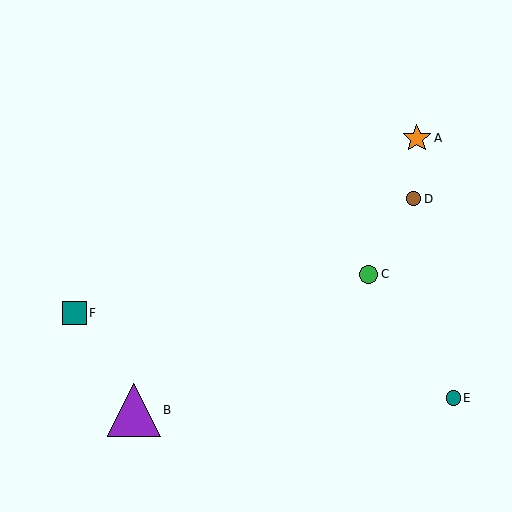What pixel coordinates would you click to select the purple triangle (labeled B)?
Click at (134, 410) to select the purple triangle B.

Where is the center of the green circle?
The center of the green circle is at (369, 275).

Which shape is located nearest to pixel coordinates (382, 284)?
The green circle (labeled C) at (369, 275) is nearest to that location.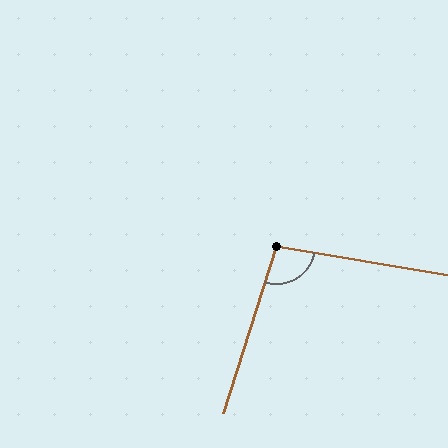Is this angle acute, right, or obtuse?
It is obtuse.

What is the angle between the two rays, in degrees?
Approximately 98 degrees.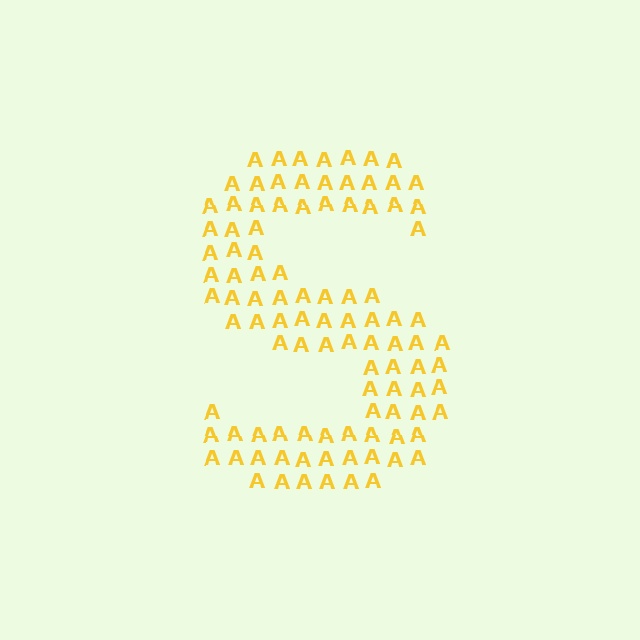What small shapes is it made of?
It is made of small letter A's.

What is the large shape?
The large shape is the letter S.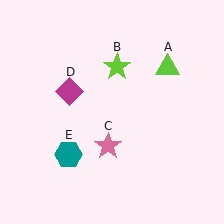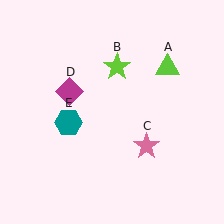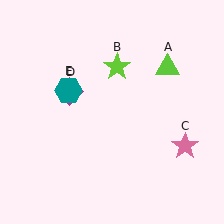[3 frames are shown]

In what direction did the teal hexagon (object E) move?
The teal hexagon (object E) moved up.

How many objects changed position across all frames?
2 objects changed position: pink star (object C), teal hexagon (object E).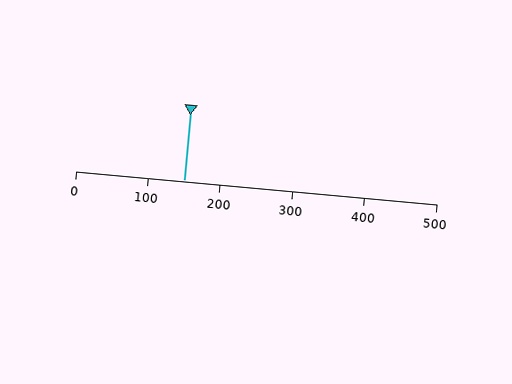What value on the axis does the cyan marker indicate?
The marker indicates approximately 150.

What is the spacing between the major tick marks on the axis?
The major ticks are spaced 100 apart.